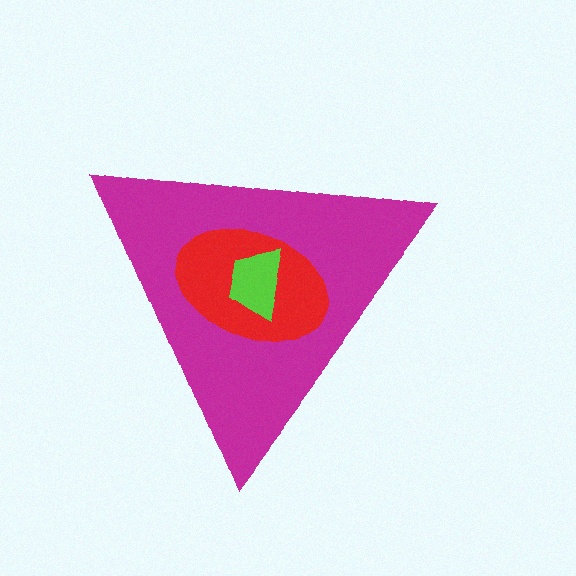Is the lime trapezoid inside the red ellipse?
Yes.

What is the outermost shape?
The magenta triangle.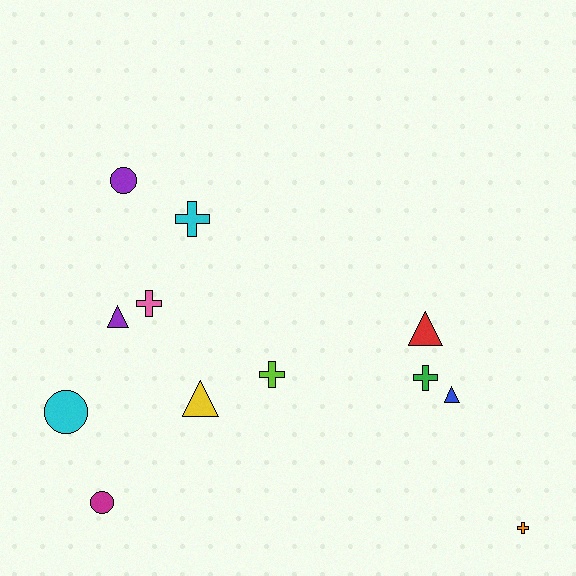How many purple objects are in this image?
There are 2 purple objects.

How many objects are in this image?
There are 12 objects.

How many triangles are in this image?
There are 4 triangles.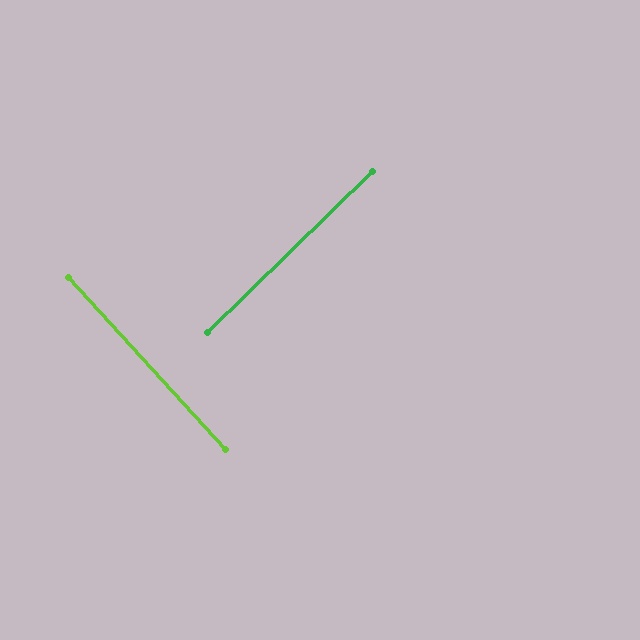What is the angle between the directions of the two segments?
Approximately 88 degrees.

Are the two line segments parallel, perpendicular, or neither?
Perpendicular — they meet at approximately 88°.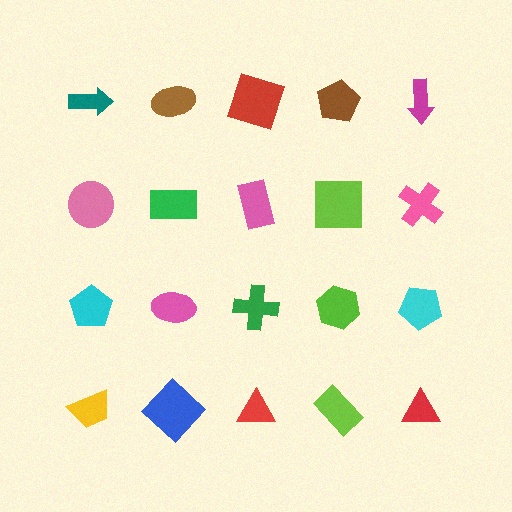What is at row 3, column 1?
A cyan pentagon.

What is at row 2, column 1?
A pink circle.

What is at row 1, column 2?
A brown ellipse.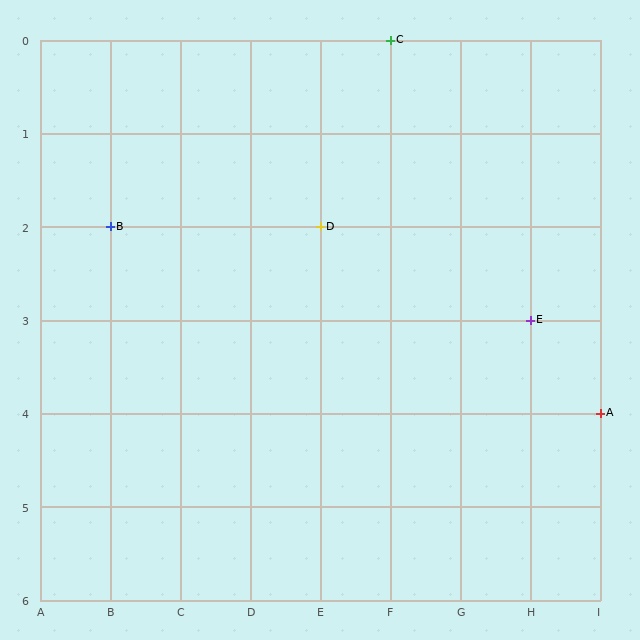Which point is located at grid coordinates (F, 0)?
Point C is at (F, 0).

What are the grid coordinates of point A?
Point A is at grid coordinates (I, 4).